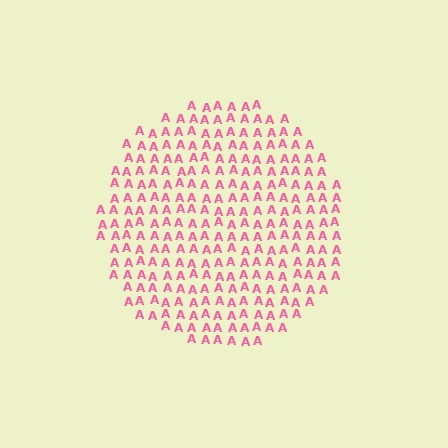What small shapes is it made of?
It is made of small letter A's.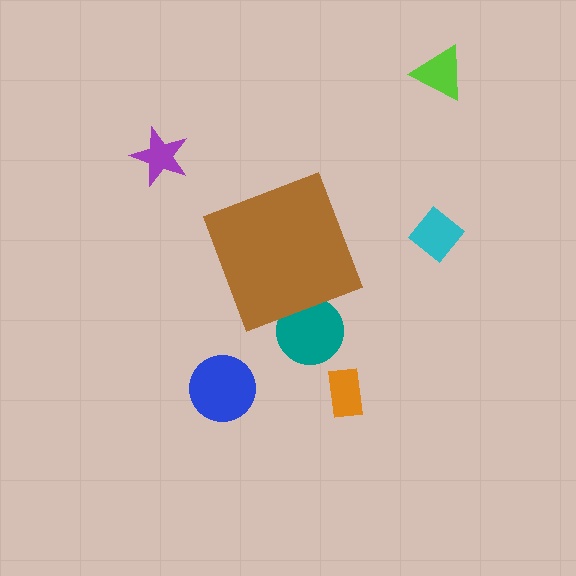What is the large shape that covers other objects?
A brown diamond.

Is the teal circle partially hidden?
Yes, the teal circle is partially hidden behind the brown diamond.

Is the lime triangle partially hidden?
No, the lime triangle is fully visible.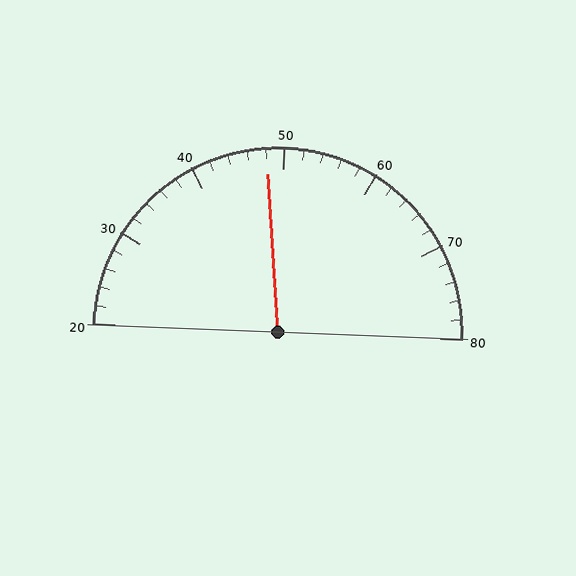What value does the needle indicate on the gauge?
The needle indicates approximately 48.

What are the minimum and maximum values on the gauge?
The gauge ranges from 20 to 80.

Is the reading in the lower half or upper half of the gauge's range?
The reading is in the lower half of the range (20 to 80).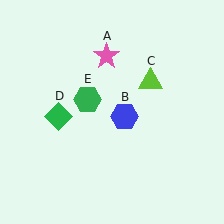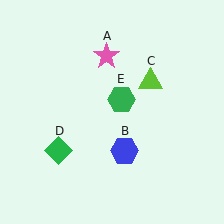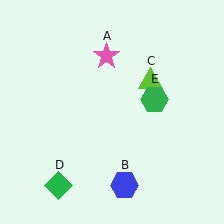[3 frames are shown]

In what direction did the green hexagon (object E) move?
The green hexagon (object E) moved right.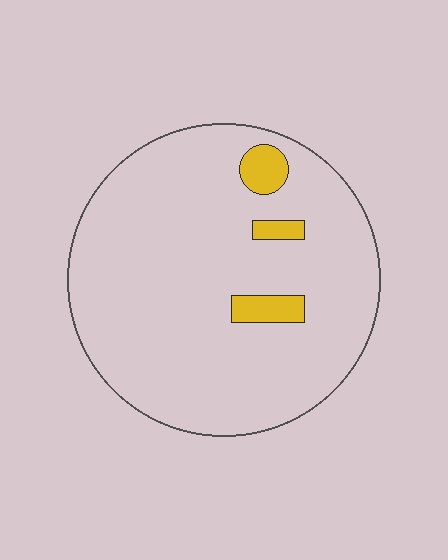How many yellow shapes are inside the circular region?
3.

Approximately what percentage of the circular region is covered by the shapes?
Approximately 5%.